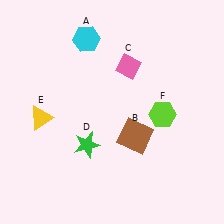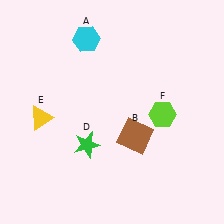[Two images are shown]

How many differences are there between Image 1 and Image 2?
There is 1 difference between the two images.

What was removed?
The pink diamond (C) was removed in Image 2.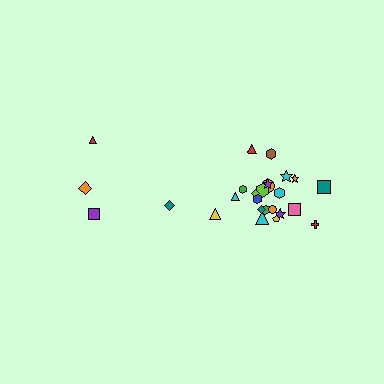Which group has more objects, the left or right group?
The right group.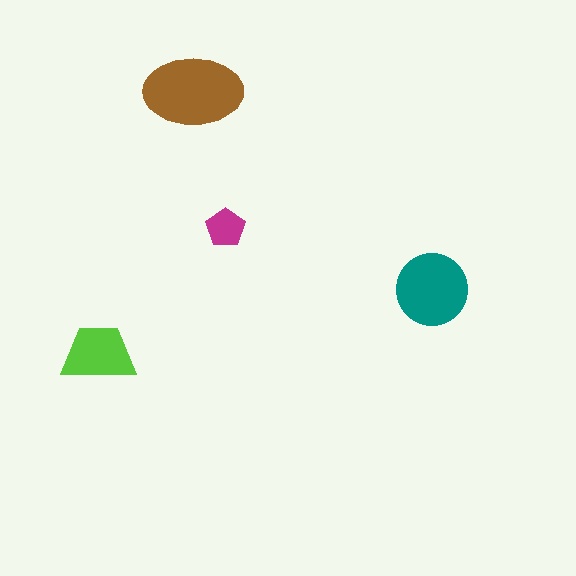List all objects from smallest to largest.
The magenta pentagon, the lime trapezoid, the teal circle, the brown ellipse.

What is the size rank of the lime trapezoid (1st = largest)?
3rd.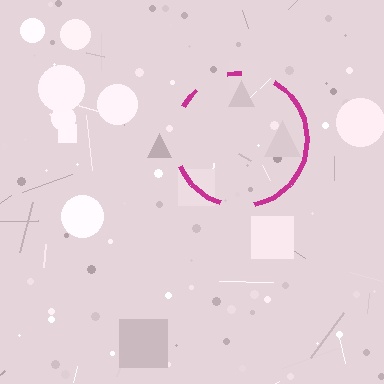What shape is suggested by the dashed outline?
The dashed outline suggests a circle.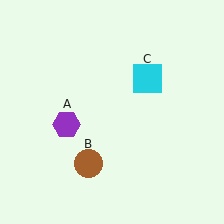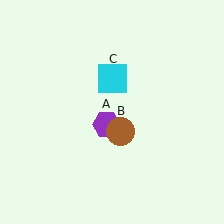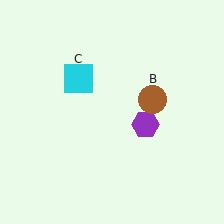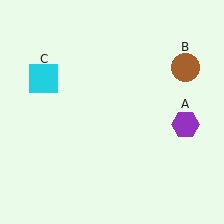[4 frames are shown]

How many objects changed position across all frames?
3 objects changed position: purple hexagon (object A), brown circle (object B), cyan square (object C).